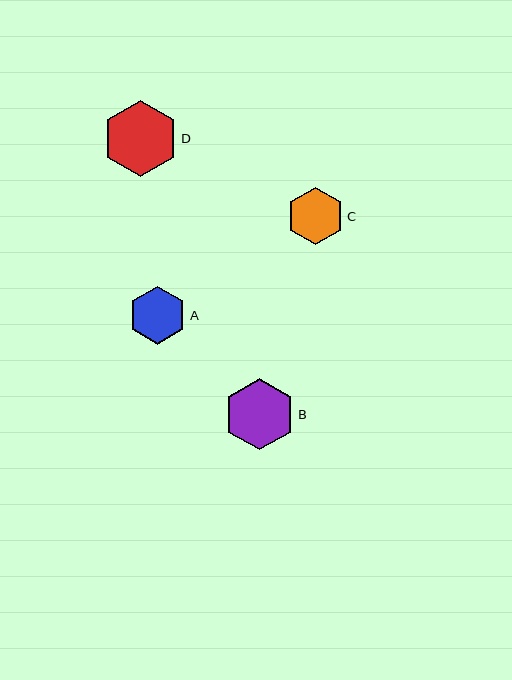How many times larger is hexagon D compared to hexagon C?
Hexagon D is approximately 1.3 times the size of hexagon C.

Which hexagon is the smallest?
Hexagon C is the smallest with a size of approximately 58 pixels.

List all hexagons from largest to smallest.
From largest to smallest: D, B, A, C.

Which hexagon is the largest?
Hexagon D is the largest with a size of approximately 76 pixels.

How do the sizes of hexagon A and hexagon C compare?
Hexagon A and hexagon C are approximately the same size.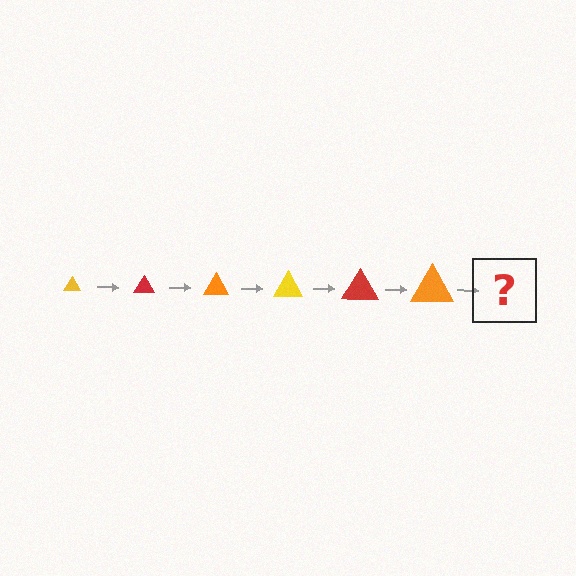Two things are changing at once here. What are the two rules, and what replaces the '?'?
The two rules are that the triangle grows larger each step and the color cycles through yellow, red, and orange. The '?' should be a yellow triangle, larger than the previous one.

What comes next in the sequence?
The next element should be a yellow triangle, larger than the previous one.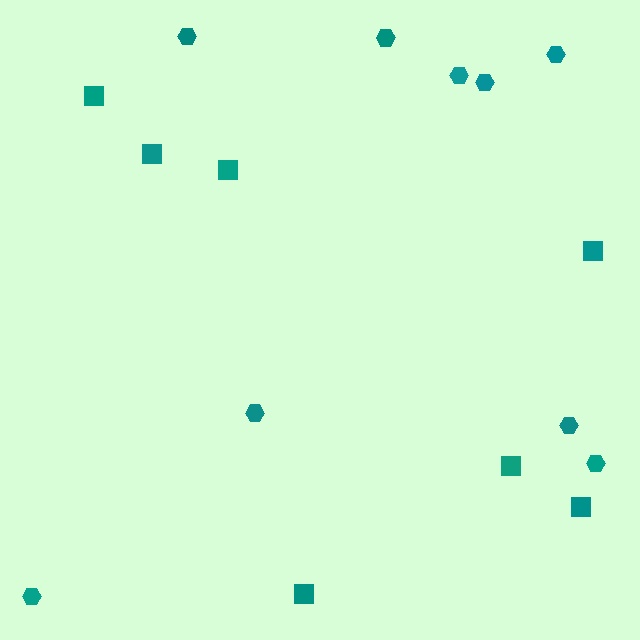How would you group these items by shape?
There are 2 groups: one group of squares (7) and one group of hexagons (9).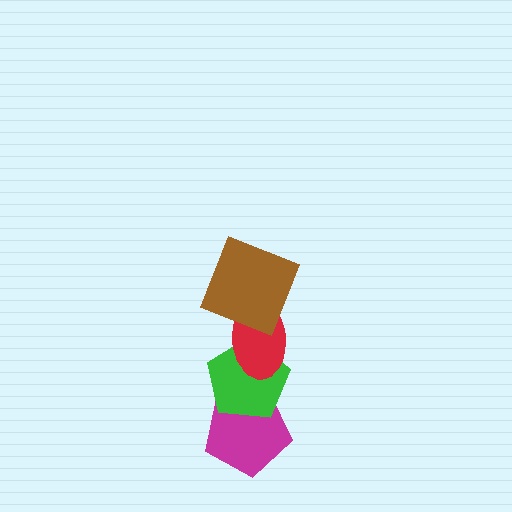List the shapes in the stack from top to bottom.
From top to bottom: the brown square, the red ellipse, the green pentagon, the magenta pentagon.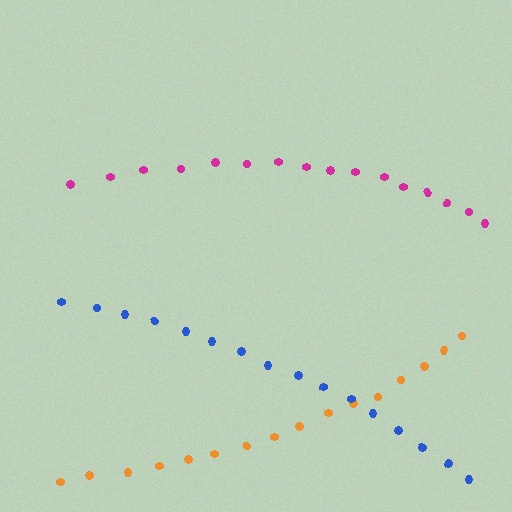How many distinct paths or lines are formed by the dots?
There are 3 distinct paths.